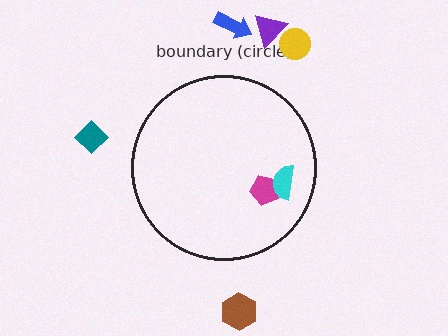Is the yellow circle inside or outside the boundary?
Outside.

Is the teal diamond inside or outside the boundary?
Outside.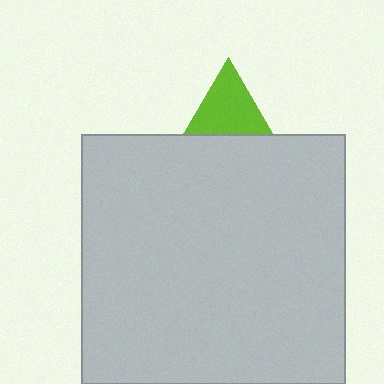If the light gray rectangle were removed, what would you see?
You would see the complete lime triangle.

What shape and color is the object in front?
The object in front is a light gray rectangle.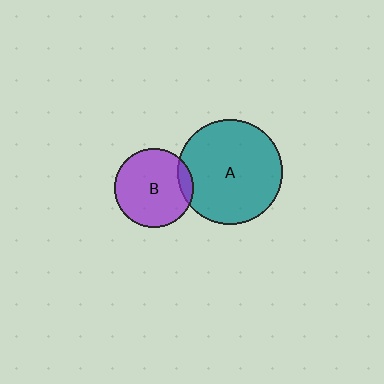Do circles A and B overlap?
Yes.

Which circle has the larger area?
Circle A (teal).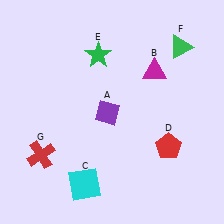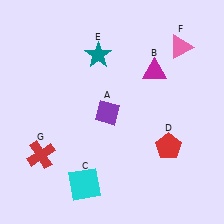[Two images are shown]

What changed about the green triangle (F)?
In Image 1, F is green. In Image 2, it changed to pink.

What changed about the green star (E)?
In Image 1, E is green. In Image 2, it changed to teal.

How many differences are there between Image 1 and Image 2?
There are 2 differences between the two images.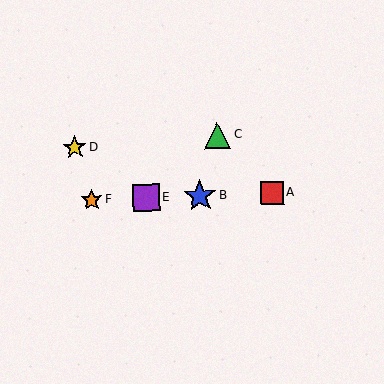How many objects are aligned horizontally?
4 objects (A, B, E, F) are aligned horizontally.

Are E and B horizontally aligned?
Yes, both are at y≈198.